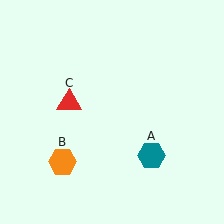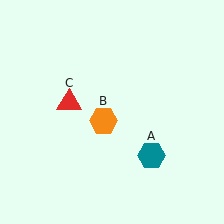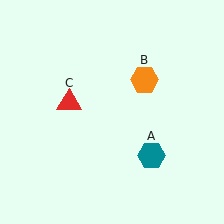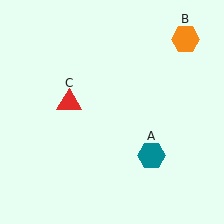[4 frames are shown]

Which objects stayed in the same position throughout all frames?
Teal hexagon (object A) and red triangle (object C) remained stationary.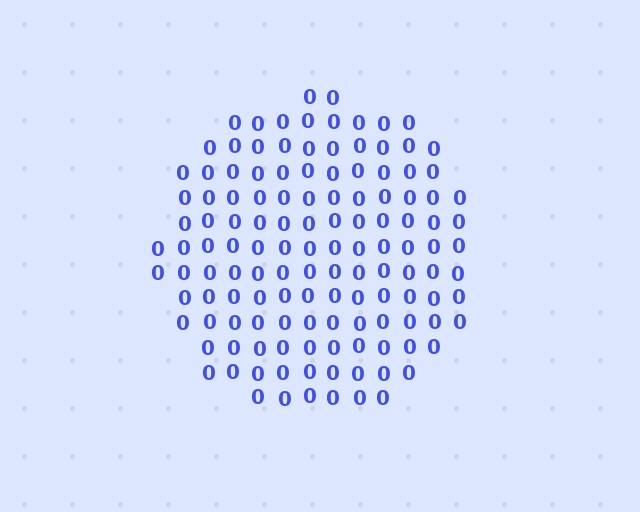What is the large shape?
The large shape is a circle.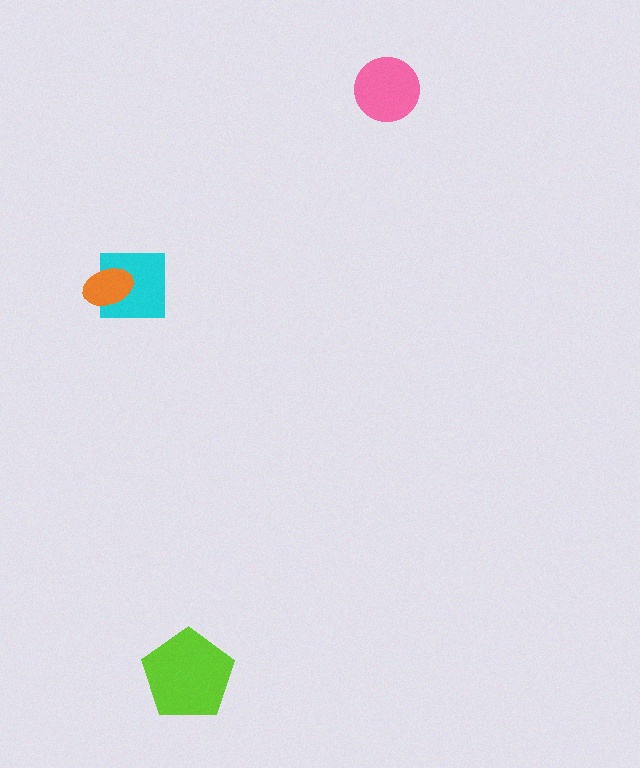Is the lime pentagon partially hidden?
No, no other shape covers it.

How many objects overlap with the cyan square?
1 object overlaps with the cyan square.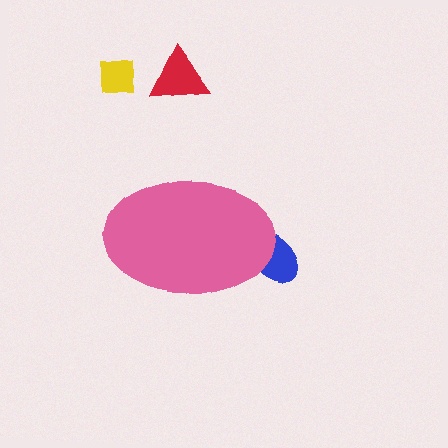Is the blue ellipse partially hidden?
Yes, the blue ellipse is partially hidden behind the pink ellipse.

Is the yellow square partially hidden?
No, the yellow square is fully visible.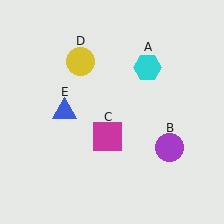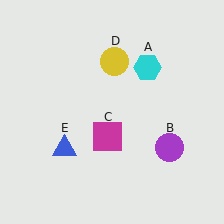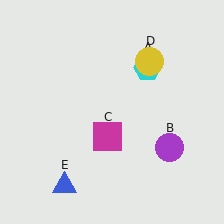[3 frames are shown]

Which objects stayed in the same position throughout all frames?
Cyan hexagon (object A) and purple circle (object B) and magenta square (object C) remained stationary.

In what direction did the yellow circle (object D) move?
The yellow circle (object D) moved right.